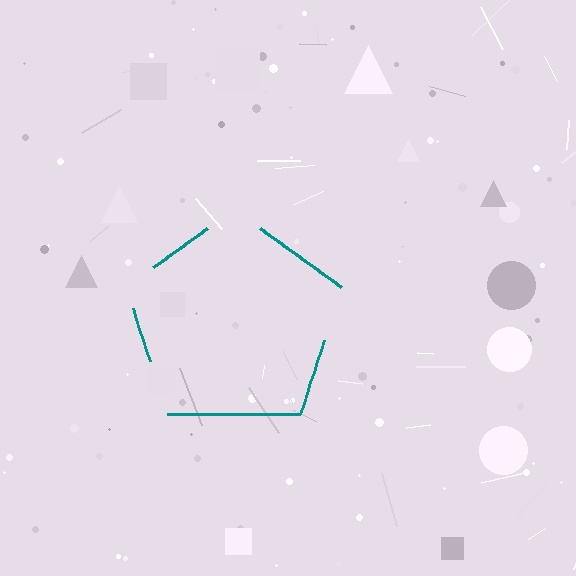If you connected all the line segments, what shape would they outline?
They would outline a pentagon.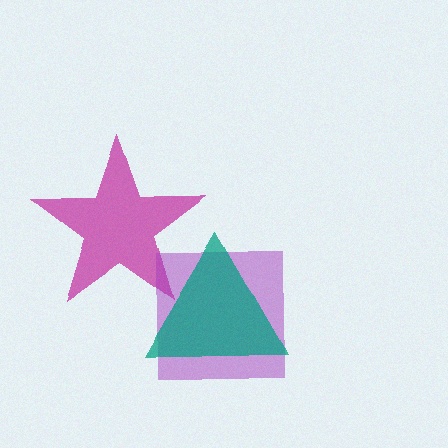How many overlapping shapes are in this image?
There are 3 overlapping shapes in the image.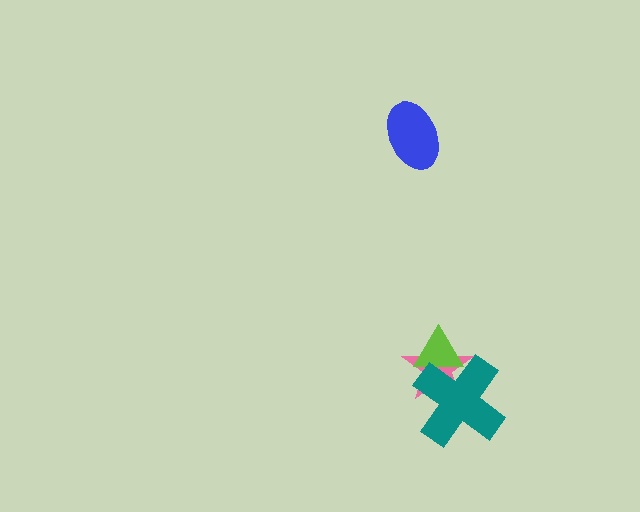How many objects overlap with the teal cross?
2 objects overlap with the teal cross.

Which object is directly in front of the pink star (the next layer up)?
The lime triangle is directly in front of the pink star.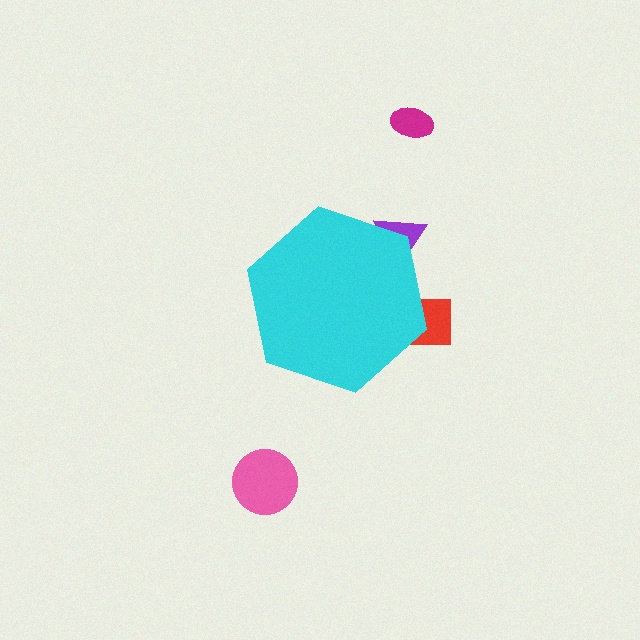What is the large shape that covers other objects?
A cyan hexagon.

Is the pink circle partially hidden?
No, the pink circle is fully visible.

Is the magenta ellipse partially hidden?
No, the magenta ellipse is fully visible.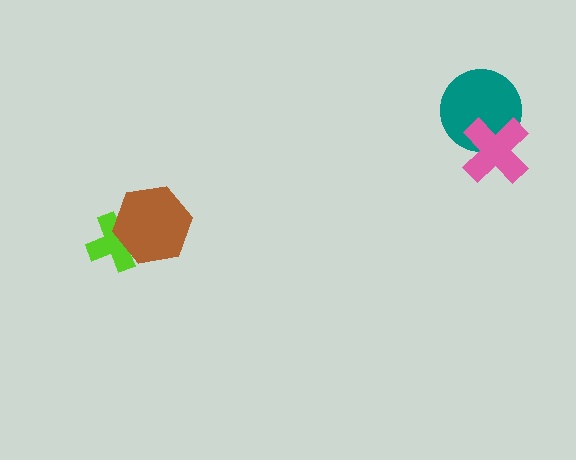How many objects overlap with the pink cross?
1 object overlaps with the pink cross.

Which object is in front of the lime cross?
The brown hexagon is in front of the lime cross.